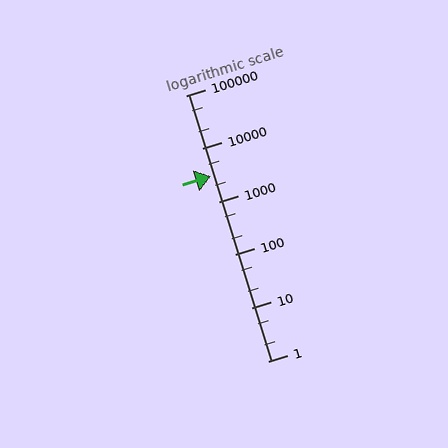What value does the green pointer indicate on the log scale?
The pointer indicates approximately 3000.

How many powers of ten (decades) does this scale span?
The scale spans 5 decades, from 1 to 100000.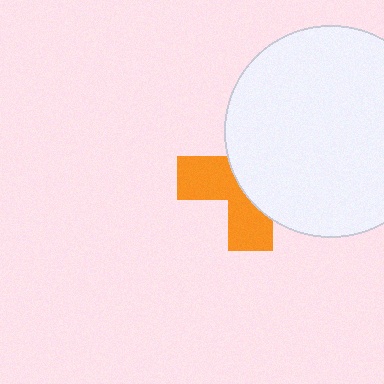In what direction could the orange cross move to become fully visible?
The orange cross could move left. That would shift it out from behind the white circle entirely.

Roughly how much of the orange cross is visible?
A small part of it is visible (roughly 42%).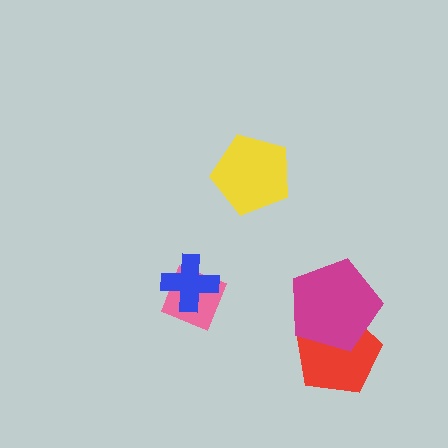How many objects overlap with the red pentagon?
1 object overlaps with the red pentagon.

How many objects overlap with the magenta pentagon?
1 object overlaps with the magenta pentagon.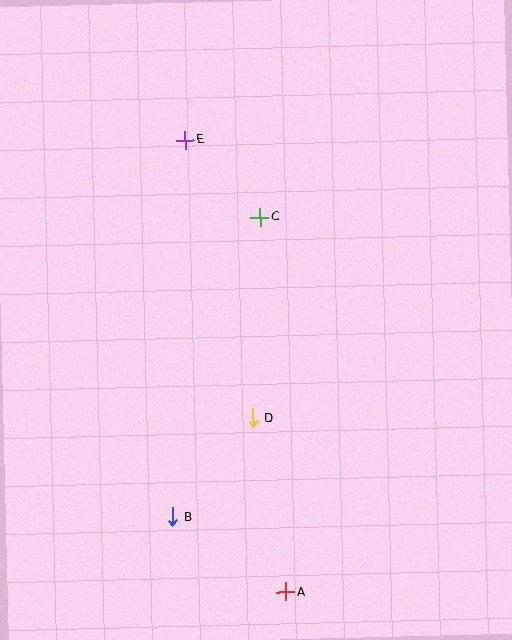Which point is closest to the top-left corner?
Point E is closest to the top-left corner.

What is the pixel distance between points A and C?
The distance between A and C is 376 pixels.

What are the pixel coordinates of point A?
Point A is at (285, 592).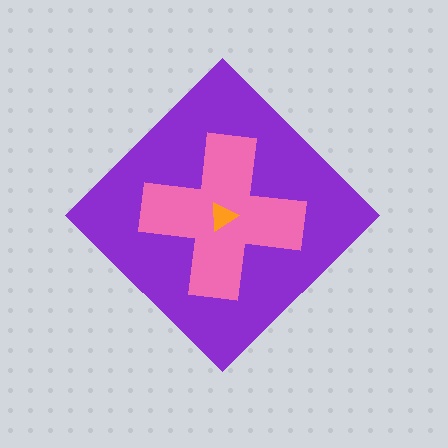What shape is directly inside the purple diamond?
The pink cross.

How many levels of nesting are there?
3.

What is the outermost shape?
The purple diamond.